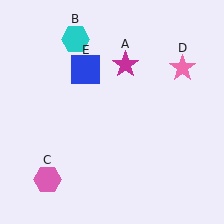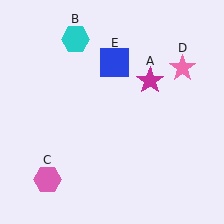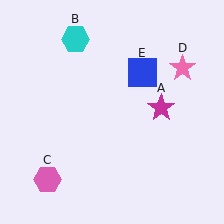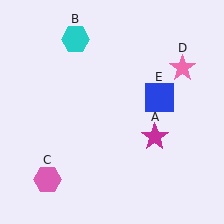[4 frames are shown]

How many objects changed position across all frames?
2 objects changed position: magenta star (object A), blue square (object E).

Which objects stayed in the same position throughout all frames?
Cyan hexagon (object B) and pink hexagon (object C) and pink star (object D) remained stationary.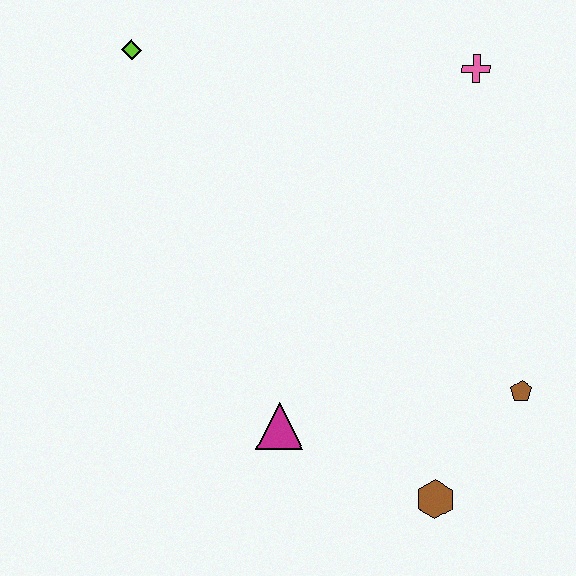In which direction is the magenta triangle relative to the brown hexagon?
The magenta triangle is to the left of the brown hexagon.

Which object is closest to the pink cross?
The brown pentagon is closest to the pink cross.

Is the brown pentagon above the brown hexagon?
Yes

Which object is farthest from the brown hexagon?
The lime diamond is farthest from the brown hexagon.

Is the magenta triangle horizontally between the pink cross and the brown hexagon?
No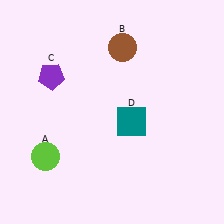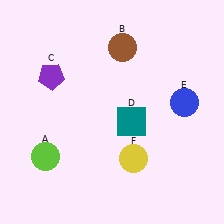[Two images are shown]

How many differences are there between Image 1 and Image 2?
There are 2 differences between the two images.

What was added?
A blue circle (E), a yellow circle (F) were added in Image 2.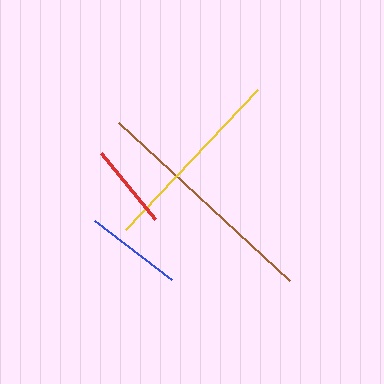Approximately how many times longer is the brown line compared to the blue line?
The brown line is approximately 2.4 times the length of the blue line.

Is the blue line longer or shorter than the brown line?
The brown line is longer than the blue line.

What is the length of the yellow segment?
The yellow segment is approximately 192 pixels long.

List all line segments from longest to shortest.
From longest to shortest: brown, yellow, blue, red.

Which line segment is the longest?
The brown line is the longest at approximately 232 pixels.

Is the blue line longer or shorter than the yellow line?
The yellow line is longer than the blue line.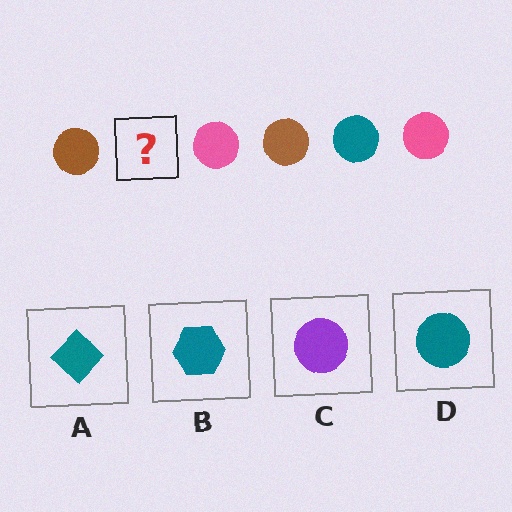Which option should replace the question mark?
Option D.